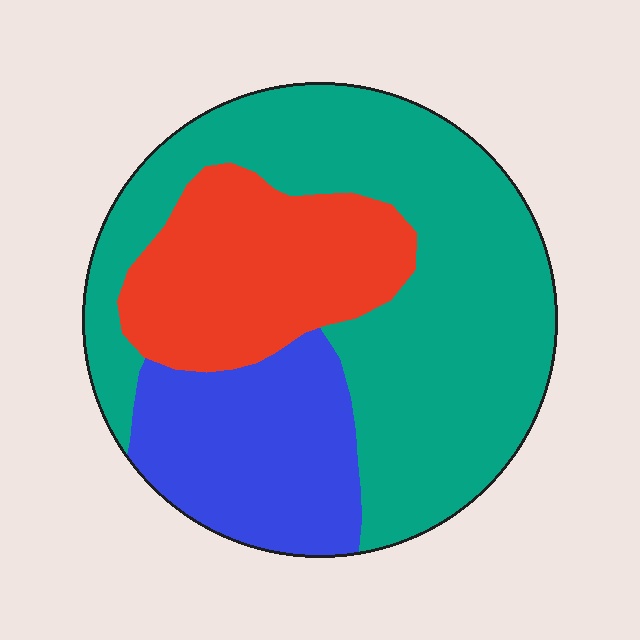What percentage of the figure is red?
Red takes up less than a quarter of the figure.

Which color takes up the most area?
Teal, at roughly 55%.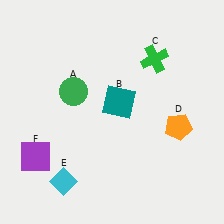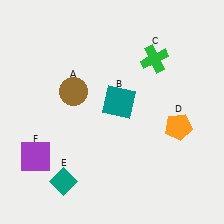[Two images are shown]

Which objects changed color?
A changed from green to brown. E changed from cyan to teal.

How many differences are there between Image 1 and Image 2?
There are 2 differences between the two images.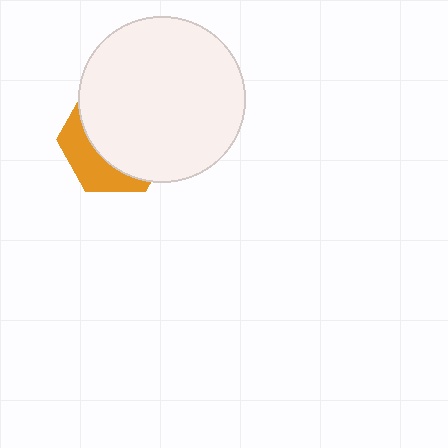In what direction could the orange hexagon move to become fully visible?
The orange hexagon could move toward the lower-left. That would shift it out from behind the white circle entirely.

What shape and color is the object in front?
The object in front is a white circle.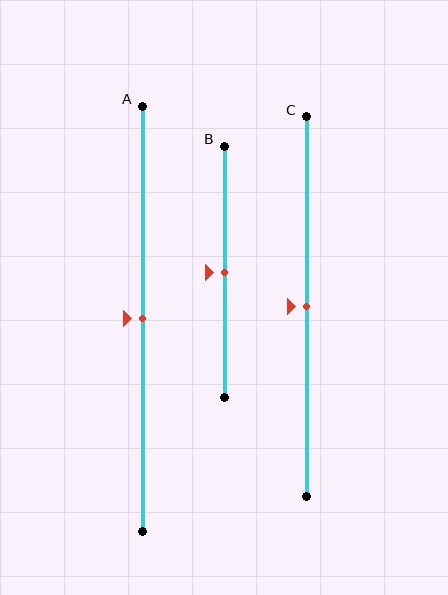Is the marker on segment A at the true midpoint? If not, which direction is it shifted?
Yes, the marker on segment A is at the true midpoint.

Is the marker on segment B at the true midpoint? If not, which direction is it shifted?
Yes, the marker on segment B is at the true midpoint.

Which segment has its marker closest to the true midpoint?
Segment A has its marker closest to the true midpoint.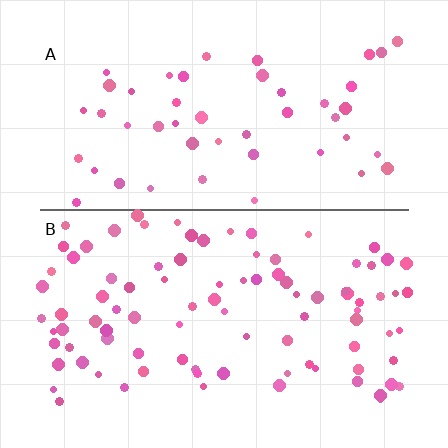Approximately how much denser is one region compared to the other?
Approximately 1.9× — region B over region A.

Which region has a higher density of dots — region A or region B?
B (the bottom).